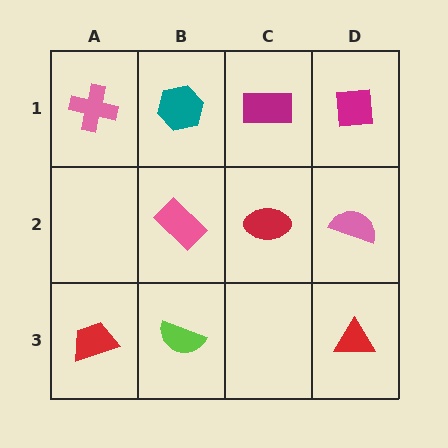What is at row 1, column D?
A magenta square.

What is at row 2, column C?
A red ellipse.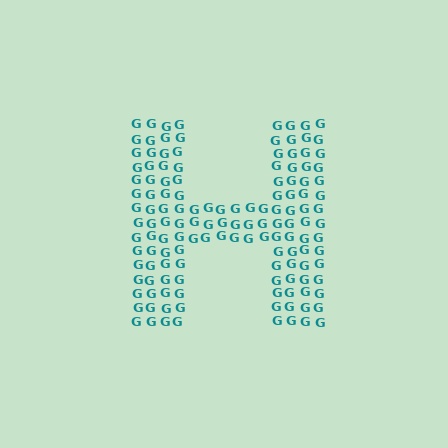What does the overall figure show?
The overall figure shows the letter H.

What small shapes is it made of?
It is made of small letter G's.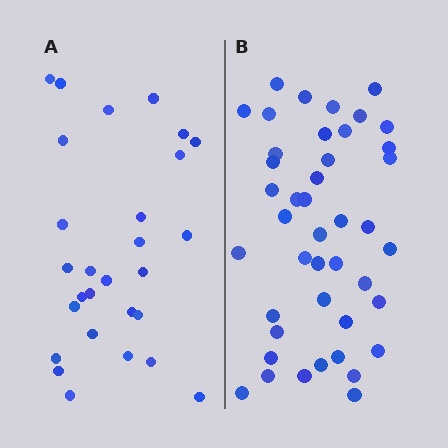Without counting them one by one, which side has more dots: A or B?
Region B (the right region) has more dots.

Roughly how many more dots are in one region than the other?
Region B has approximately 15 more dots than region A.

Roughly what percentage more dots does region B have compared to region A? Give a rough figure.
About 55% more.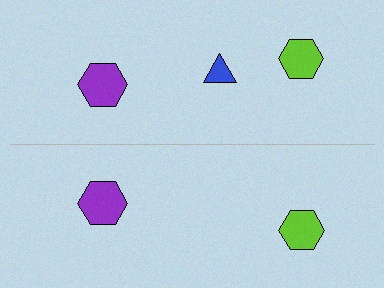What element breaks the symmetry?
A blue triangle is missing from the bottom side.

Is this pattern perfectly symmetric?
No, the pattern is not perfectly symmetric. A blue triangle is missing from the bottom side.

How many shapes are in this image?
There are 5 shapes in this image.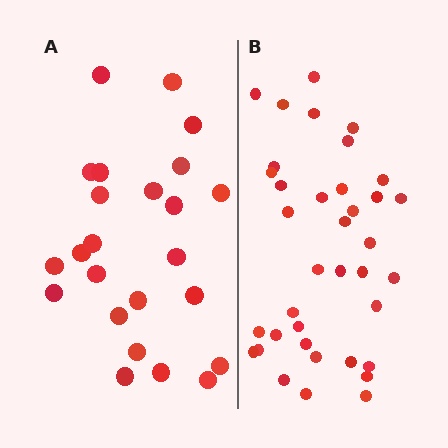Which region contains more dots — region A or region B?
Region B (the right region) has more dots.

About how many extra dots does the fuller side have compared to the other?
Region B has approximately 15 more dots than region A.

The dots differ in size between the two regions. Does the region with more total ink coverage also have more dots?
No. Region A has more total ink coverage because its dots are larger, but region B actually contains more individual dots. Total area can be misleading — the number of items is what matters here.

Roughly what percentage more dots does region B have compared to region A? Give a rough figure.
About 55% more.